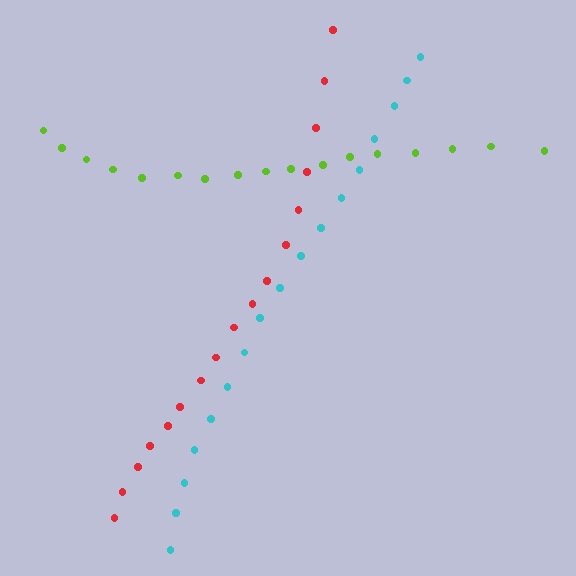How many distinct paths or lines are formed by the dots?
There are 3 distinct paths.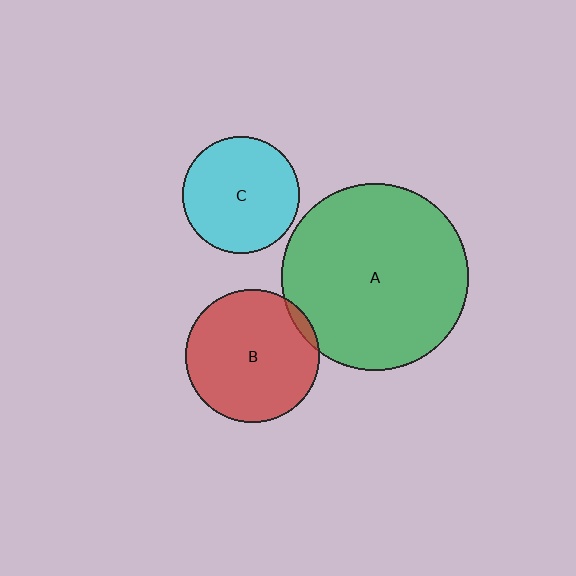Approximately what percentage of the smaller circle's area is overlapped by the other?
Approximately 5%.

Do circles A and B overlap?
Yes.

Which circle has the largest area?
Circle A (green).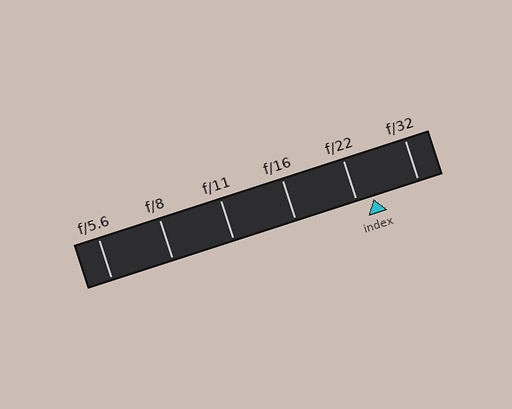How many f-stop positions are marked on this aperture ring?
There are 6 f-stop positions marked.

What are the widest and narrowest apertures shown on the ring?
The widest aperture shown is f/5.6 and the narrowest is f/32.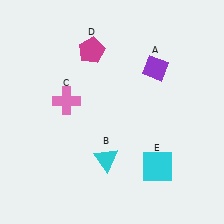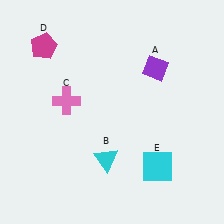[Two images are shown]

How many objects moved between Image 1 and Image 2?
1 object moved between the two images.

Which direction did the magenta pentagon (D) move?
The magenta pentagon (D) moved left.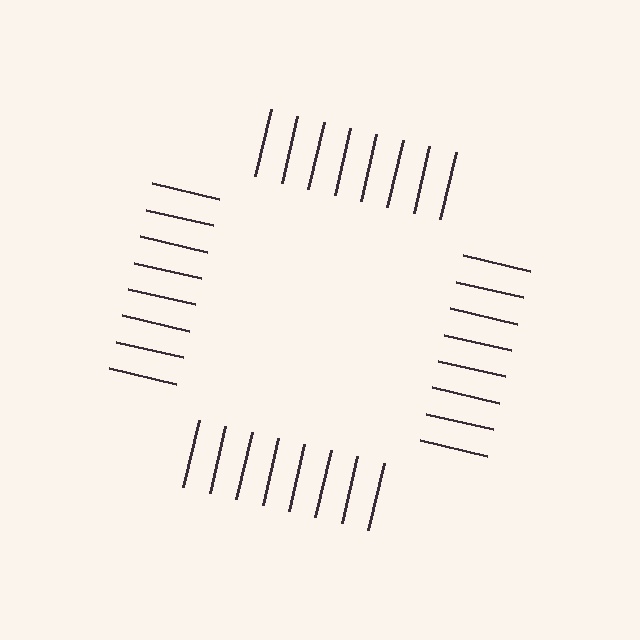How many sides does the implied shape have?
4 sides — the line-ends trace a square.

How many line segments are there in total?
32 — 8 along each of the 4 edges.